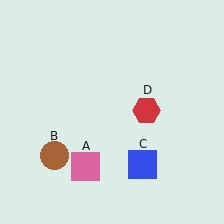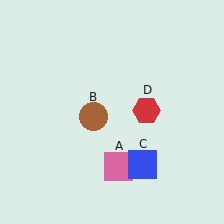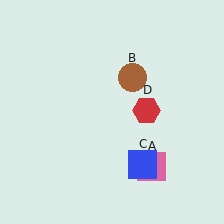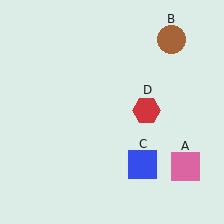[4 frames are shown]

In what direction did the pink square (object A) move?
The pink square (object A) moved right.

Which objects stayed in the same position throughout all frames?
Blue square (object C) and red hexagon (object D) remained stationary.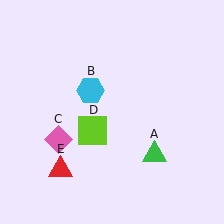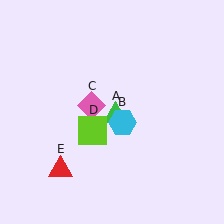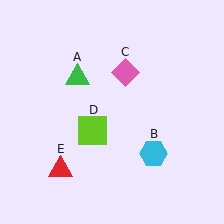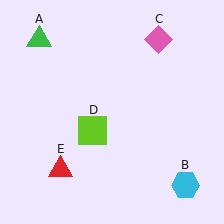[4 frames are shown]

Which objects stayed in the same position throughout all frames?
Lime square (object D) and red triangle (object E) remained stationary.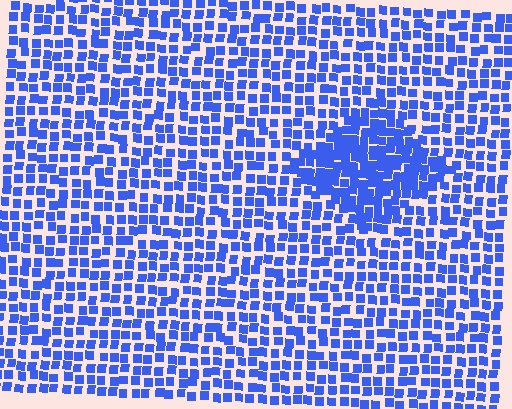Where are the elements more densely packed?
The elements are more densely packed inside the diamond boundary.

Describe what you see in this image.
The image contains small blue elements arranged at two different densities. A diamond-shaped region is visible where the elements are more densely packed than the surrounding area.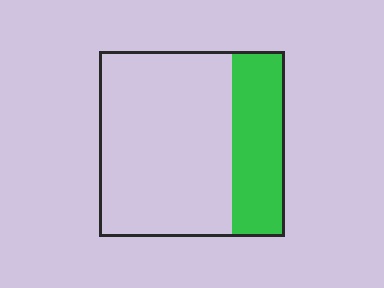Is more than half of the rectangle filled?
No.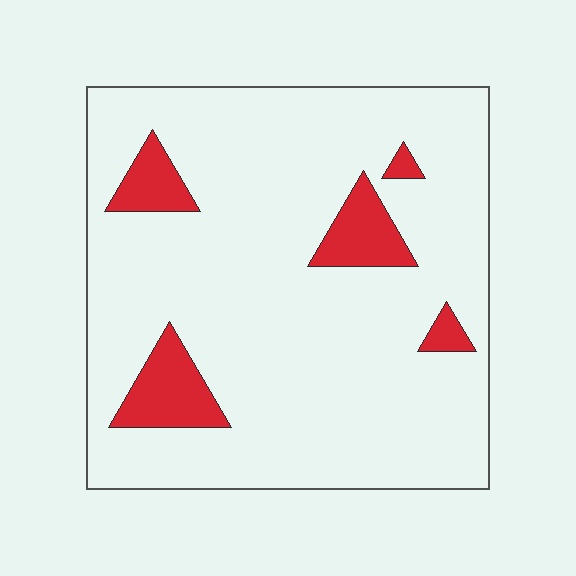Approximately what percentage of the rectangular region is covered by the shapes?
Approximately 10%.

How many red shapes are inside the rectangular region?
5.